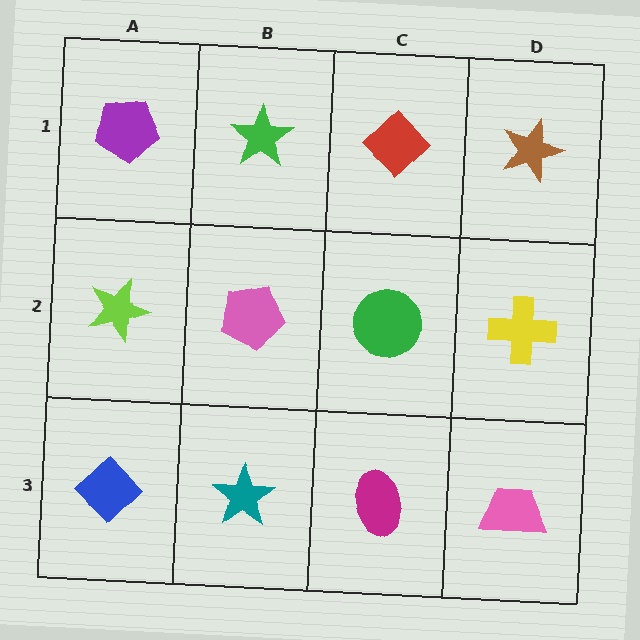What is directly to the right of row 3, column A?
A teal star.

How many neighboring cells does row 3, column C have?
3.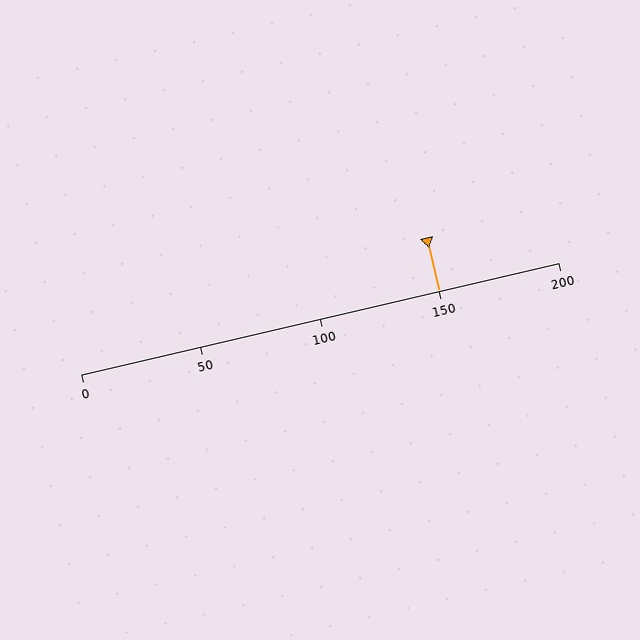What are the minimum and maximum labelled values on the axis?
The axis runs from 0 to 200.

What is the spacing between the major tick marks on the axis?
The major ticks are spaced 50 apart.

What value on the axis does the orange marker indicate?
The marker indicates approximately 150.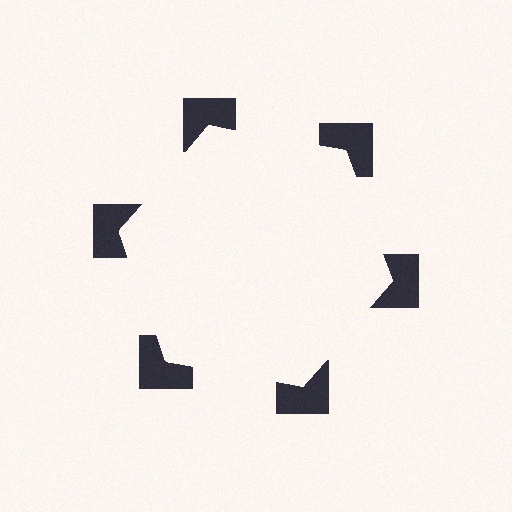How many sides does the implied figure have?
6 sides.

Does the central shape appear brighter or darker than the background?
It typically appears slightly brighter than the background, even though no actual brightness change is drawn.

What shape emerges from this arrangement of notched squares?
An illusory hexagon — its edges are inferred from the aligned wedge cuts in the notched squares, not physically drawn.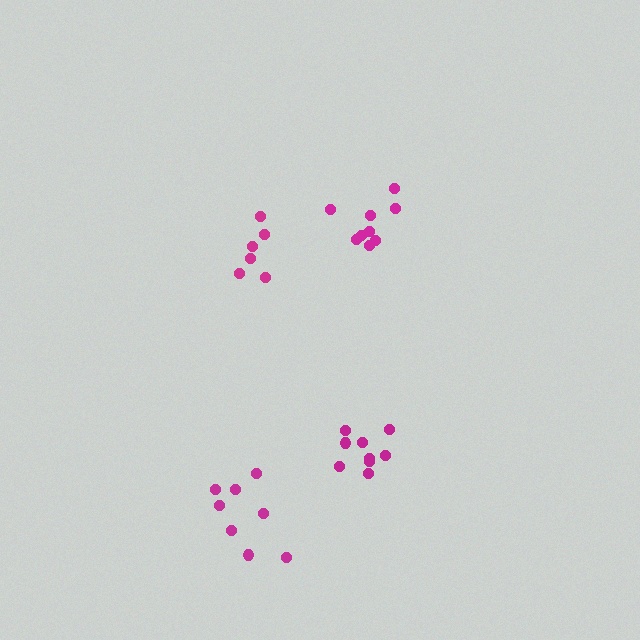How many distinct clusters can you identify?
There are 4 distinct clusters.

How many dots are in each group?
Group 1: 9 dots, Group 2: 9 dots, Group 3: 6 dots, Group 4: 8 dots (32 total).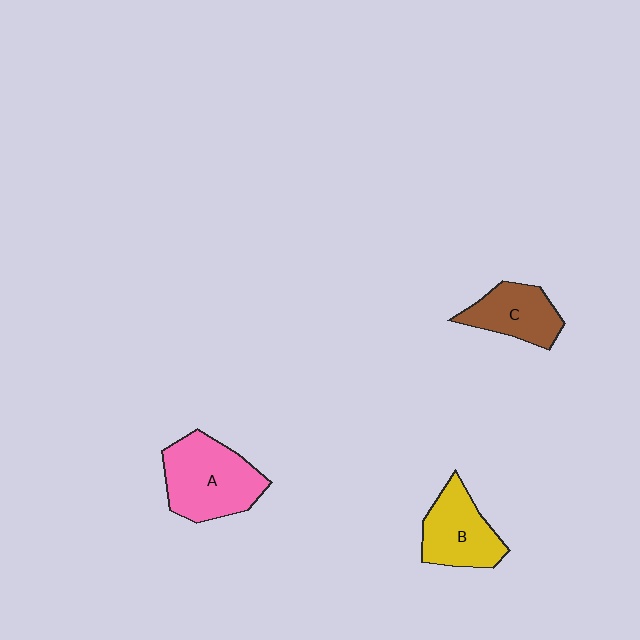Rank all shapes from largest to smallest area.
From largest to smallest: A (pink), B (yellow), C (brown).